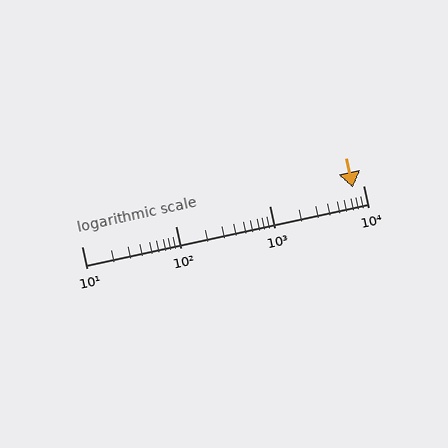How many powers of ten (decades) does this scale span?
The scale spans 3 decades, from 10 to 10000.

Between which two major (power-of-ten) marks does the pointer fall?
The pointer is between 1000 and 10000.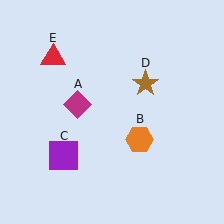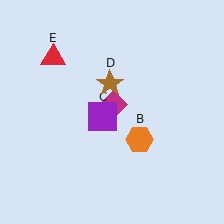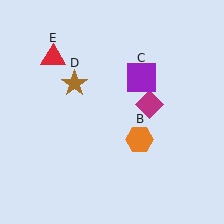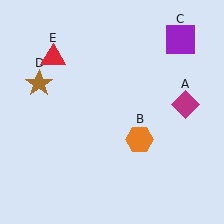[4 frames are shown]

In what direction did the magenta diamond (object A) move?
The magenta diamond (object A) moved right.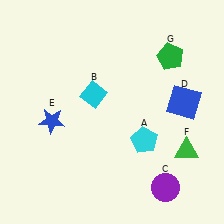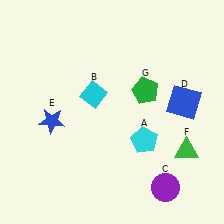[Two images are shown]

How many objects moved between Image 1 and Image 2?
1 object moved between the two images.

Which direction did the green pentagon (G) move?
The green pentagon (G) moved down.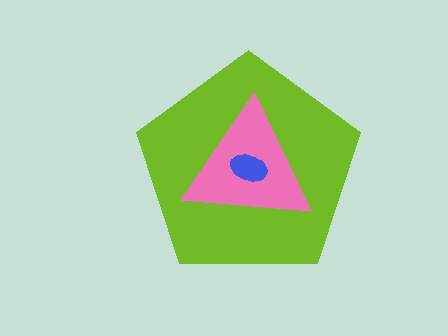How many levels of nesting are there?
3.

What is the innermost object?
The blue ellipse.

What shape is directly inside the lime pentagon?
The pink triangle.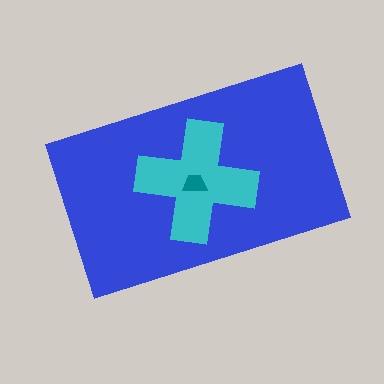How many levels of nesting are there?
3.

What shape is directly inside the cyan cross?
The teal trapezoid.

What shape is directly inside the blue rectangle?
The cyan cross.